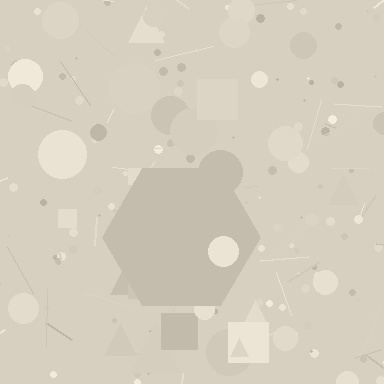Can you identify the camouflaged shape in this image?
The camouflaged shape is a hexagon.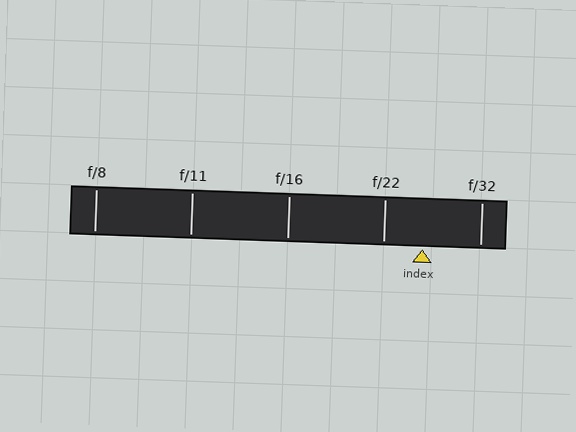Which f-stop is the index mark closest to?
The index mark is closest to f/22.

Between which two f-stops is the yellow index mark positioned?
The index mark is between f/22 and f/32.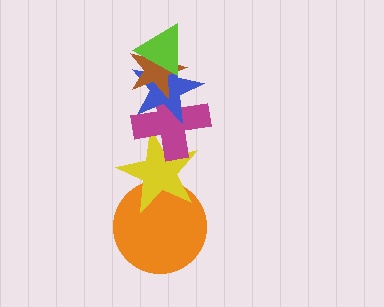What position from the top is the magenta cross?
The magenta cross is 4th from the top.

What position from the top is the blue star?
The blue star is 3rd from the top.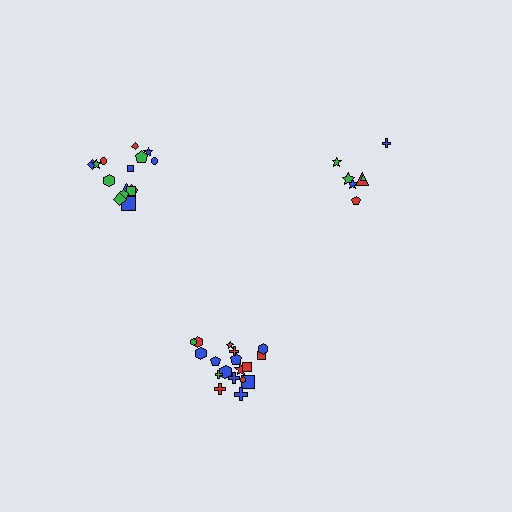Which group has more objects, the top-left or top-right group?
The top-left group.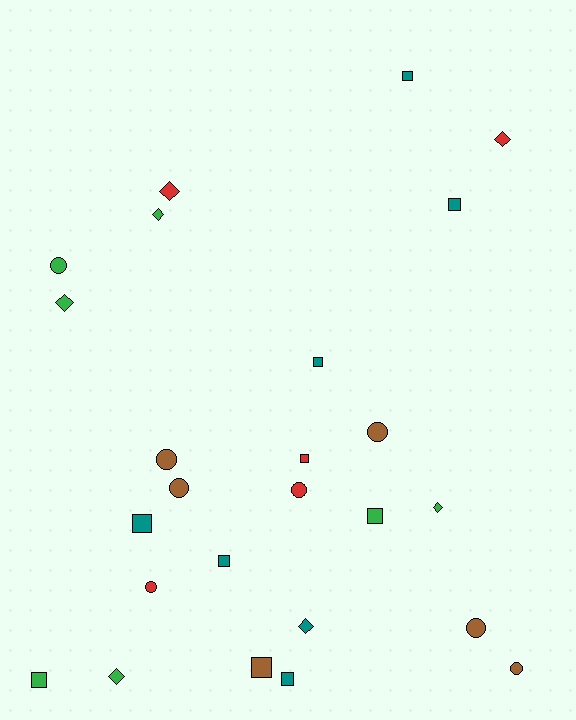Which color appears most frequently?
Green, with 7 objects.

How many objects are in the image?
There are 25 objects.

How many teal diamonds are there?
There is 1 teal diamond.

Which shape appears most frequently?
Square, with 10 objects.